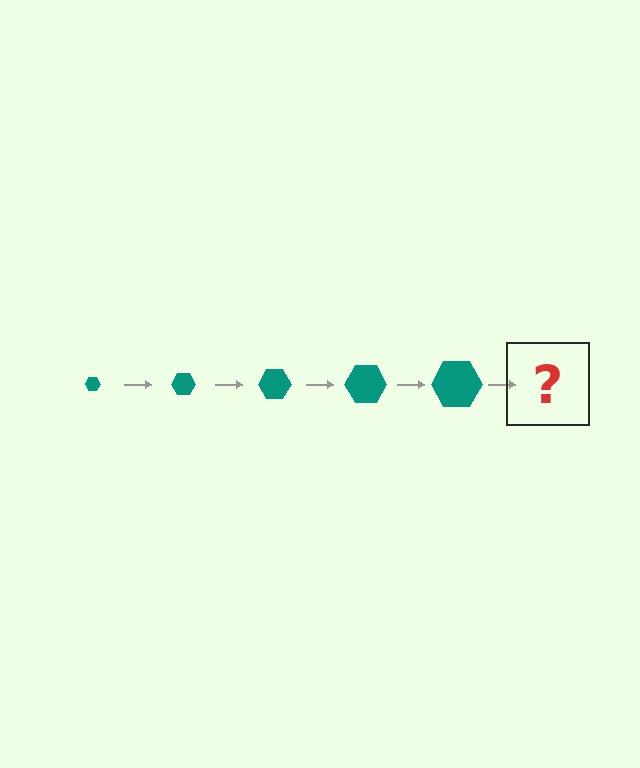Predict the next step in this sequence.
The next step is a teal hexagon, larger than the previous one.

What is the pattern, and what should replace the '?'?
The pattern is that the hexagon gets progressively larger each step. The '?' should be a teal hexagon, larger than the previous one.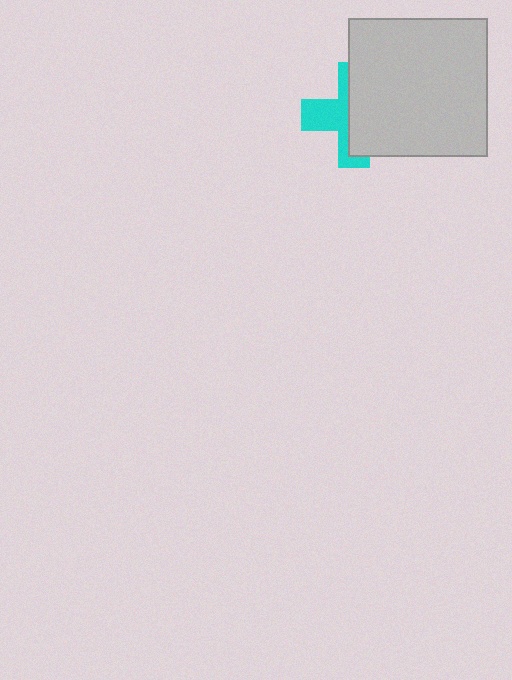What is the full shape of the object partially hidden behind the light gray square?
The partially hidden object is a cyan cross.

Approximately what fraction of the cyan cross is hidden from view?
Roughly 58% of the cyan cross is hidden behind the light gray square.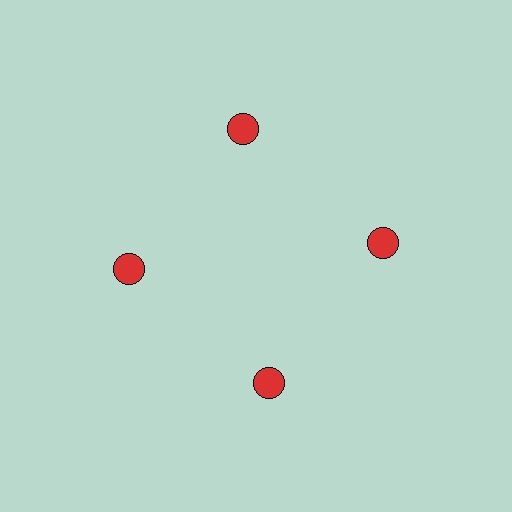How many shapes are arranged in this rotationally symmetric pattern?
There are 4 shapes, arranged in 4 groups of 1.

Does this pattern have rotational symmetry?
Yes, this pattern has 4-fold rotational symmetry. It looks the same after rotating 90 degrees around the center.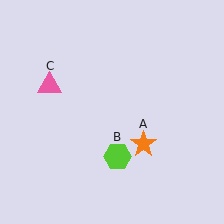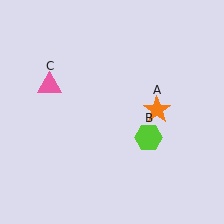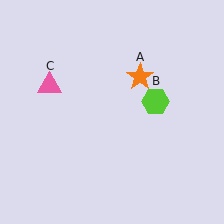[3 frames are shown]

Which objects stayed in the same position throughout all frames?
Pink triangle (object C) remained stationary.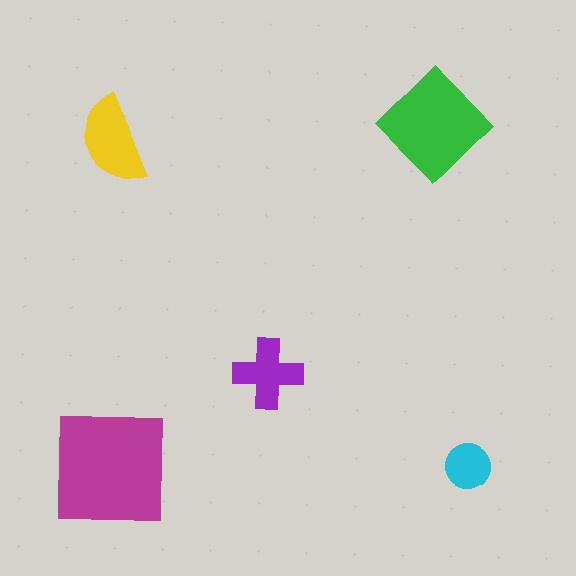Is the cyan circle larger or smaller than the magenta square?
Smaller.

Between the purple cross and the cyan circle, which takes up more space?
The purple cross.